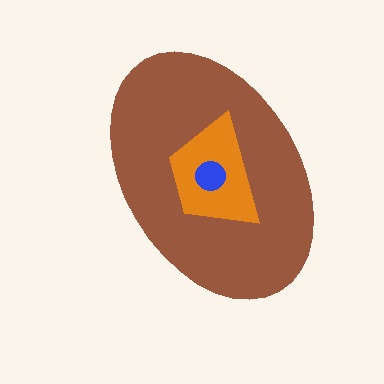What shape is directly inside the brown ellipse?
The orange trapezoid.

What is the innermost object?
The blue circle.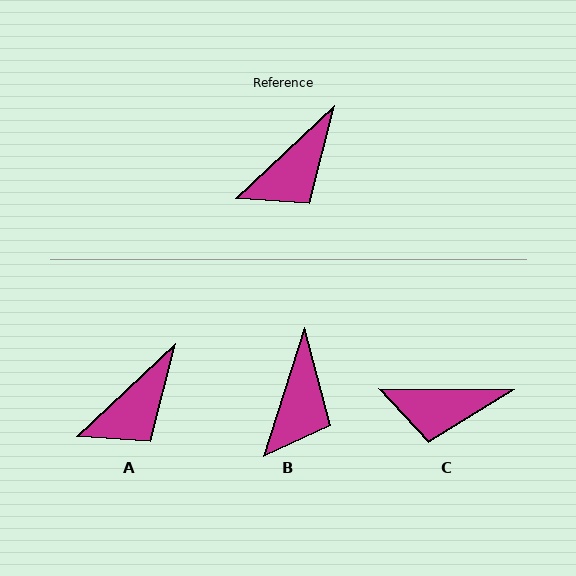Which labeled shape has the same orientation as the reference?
A.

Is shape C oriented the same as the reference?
No, it is off by about 44 degrees.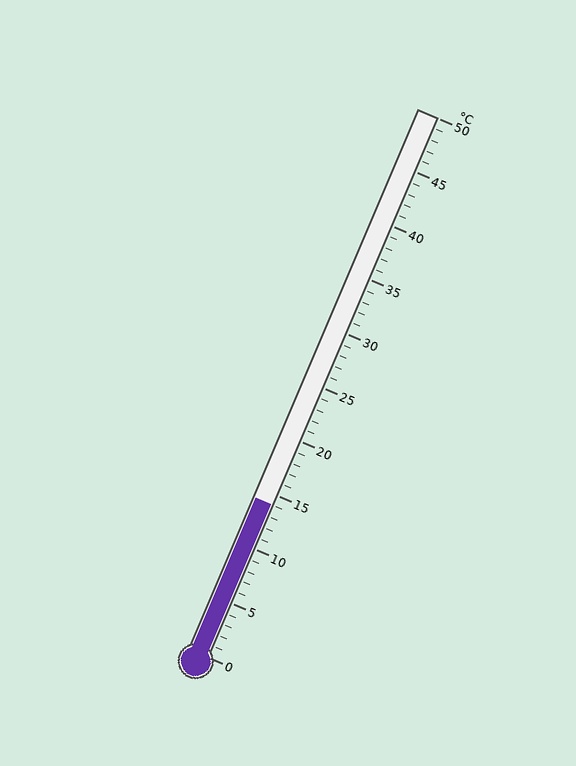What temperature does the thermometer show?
The thermometer shows approximately 14°C.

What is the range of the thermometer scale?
The thermometer scale ranges from 0°C to 50°C.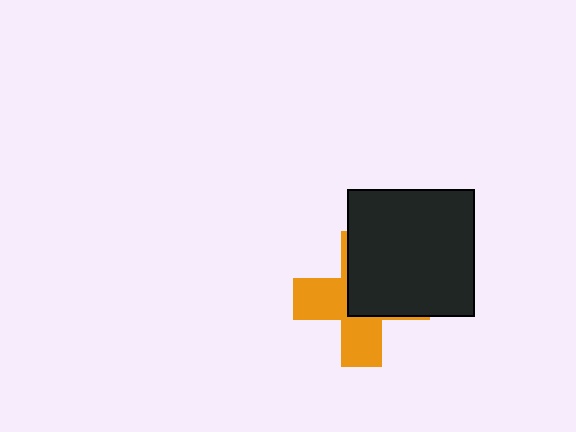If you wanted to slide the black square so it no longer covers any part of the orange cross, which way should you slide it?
Slide it toward the upper-right — that is the most direct way to separate the two shapes.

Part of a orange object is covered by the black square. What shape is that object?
It is a cross.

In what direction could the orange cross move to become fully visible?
The orange cross could move toward the lower-left. That would shift it out from behind the black square entirely.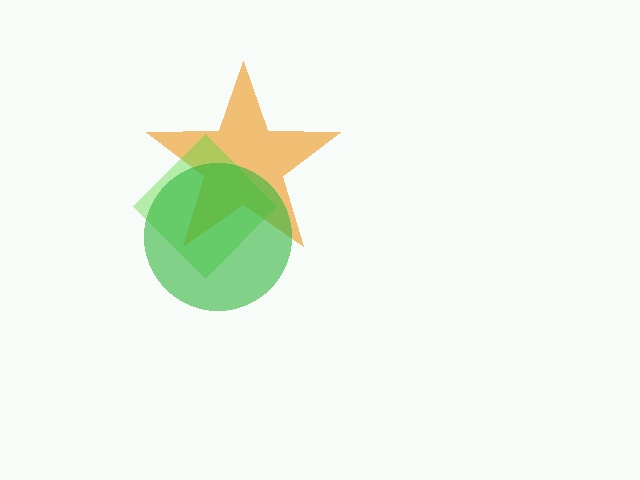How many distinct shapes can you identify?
There are 3 distinct shapes: an orange star, a lime diamond, a green circle.